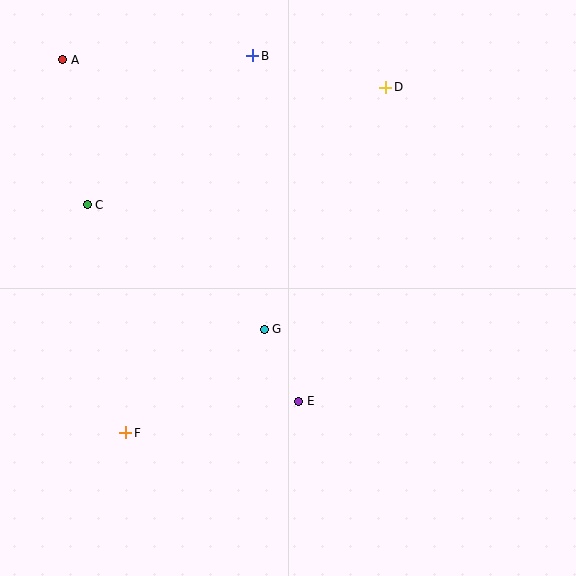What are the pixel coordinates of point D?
Point D is at (386, 87).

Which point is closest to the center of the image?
Point G at (264, 329) is closest to the center.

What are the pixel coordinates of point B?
Point B is at (253, 56).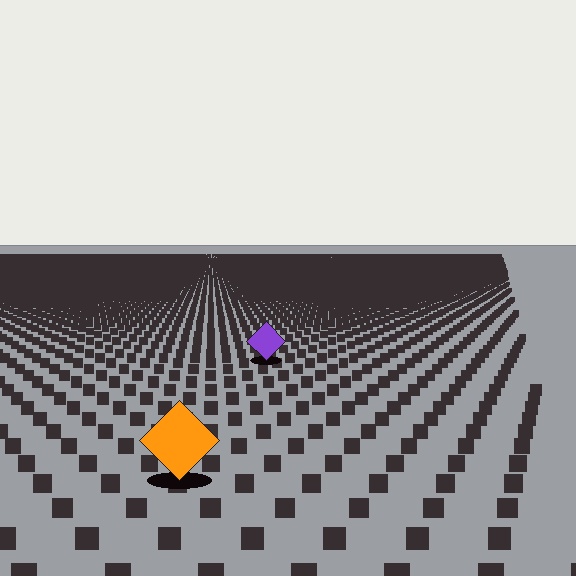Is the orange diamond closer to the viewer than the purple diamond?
Yes. The orange diamond is closer — you can tell from the texture gradient: the ground texture is coarser near it.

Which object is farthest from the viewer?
The purple diamond is farthest from the viewer. It appears smaller and the ground texture around it is denser.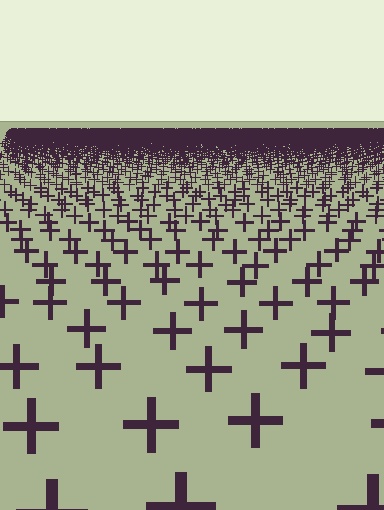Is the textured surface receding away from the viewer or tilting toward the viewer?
The surface is receding away from the viewer. Texture elements get smaller and denser toward the top.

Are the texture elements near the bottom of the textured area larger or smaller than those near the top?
Larger. Near the bottom, elements are closer to the viewer and appear at a bigger on-screen size.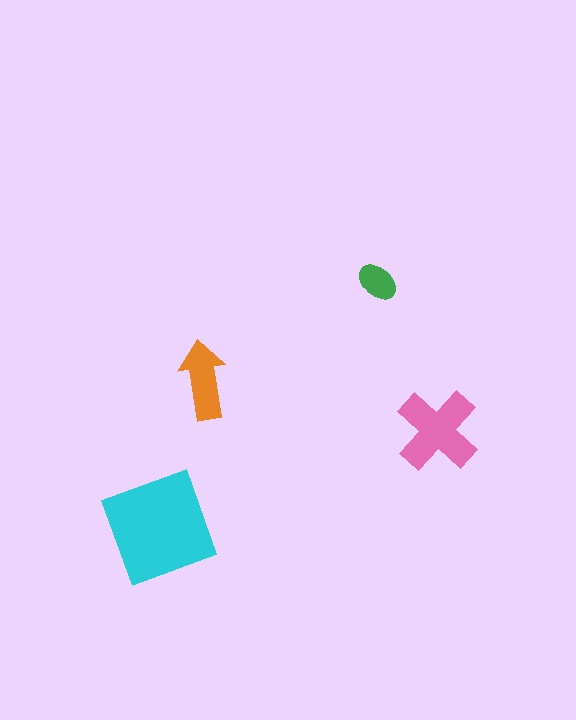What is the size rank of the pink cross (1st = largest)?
2nd.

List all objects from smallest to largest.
The green ellipse, the orange arrow, the pink cross, the cyan square.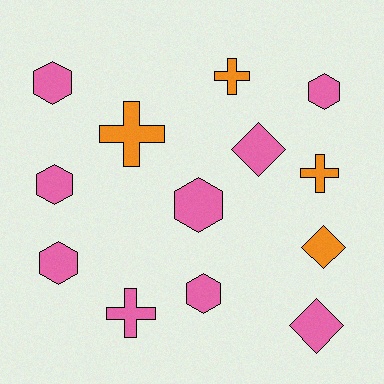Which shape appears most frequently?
Hexagon, with 6 objects.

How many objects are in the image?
There are 13 objects.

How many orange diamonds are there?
There is 1 orange diamond.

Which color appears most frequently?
Pink, with 9 objects.